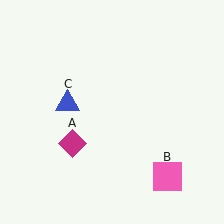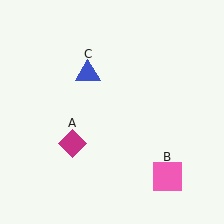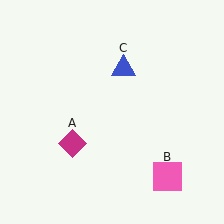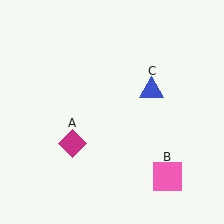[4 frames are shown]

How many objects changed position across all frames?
1 object changed position: blue triangle (object C).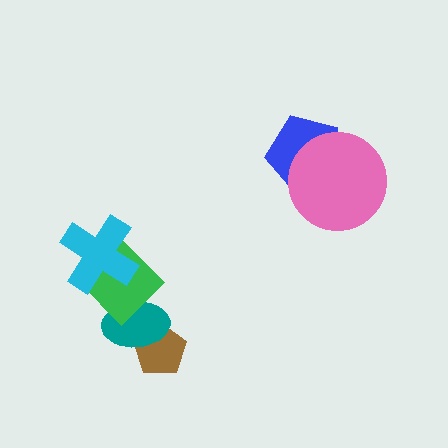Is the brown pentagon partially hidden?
Yes, it is partially covered by another shape.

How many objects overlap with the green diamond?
2 objects overlap with the green diamond.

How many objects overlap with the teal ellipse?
2 objects overlap with the teal ellipse.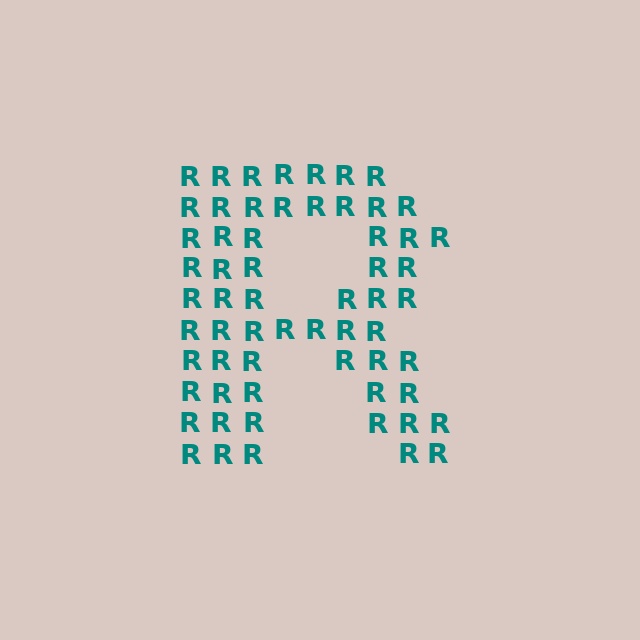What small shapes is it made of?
It is made of small letter R's.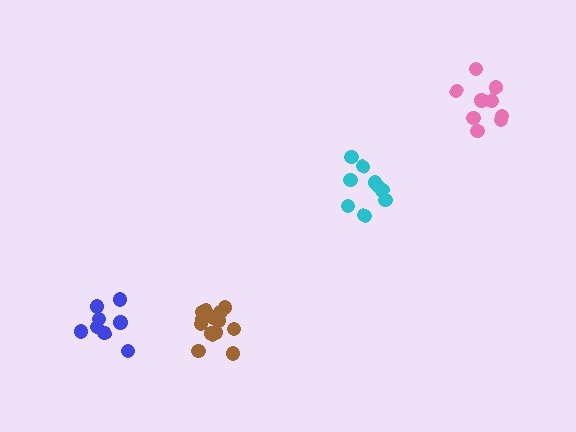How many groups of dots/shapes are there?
There are 4 groups.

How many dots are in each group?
Group 1: 8 dots, Group 2: 9 dots, Group 3: 9 dots, Group 4: 13 dots (39 total).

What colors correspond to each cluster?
The clusters are colored: blue, pink, cyan, brown.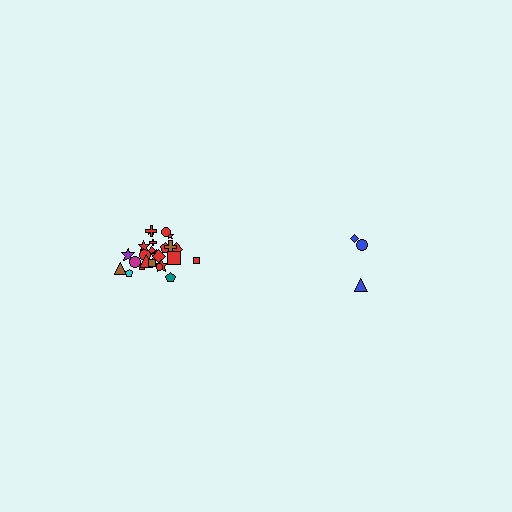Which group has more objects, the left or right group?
The left group.